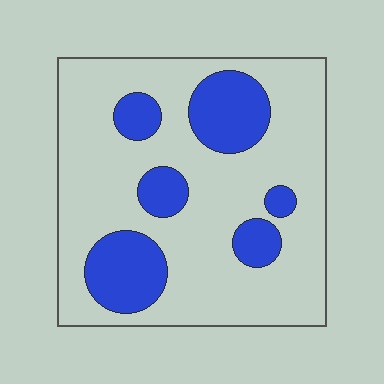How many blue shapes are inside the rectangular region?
6.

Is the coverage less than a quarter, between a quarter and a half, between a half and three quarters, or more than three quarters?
Less than a quarter.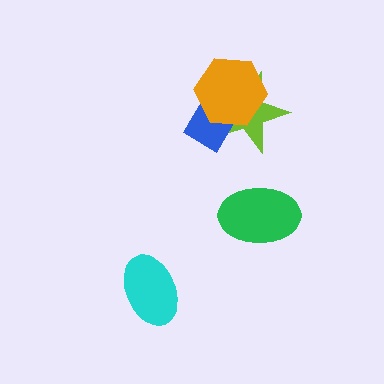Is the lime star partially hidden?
Yes, it is partially covered by another shape.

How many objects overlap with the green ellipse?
0 objects overlap with the green ellipse.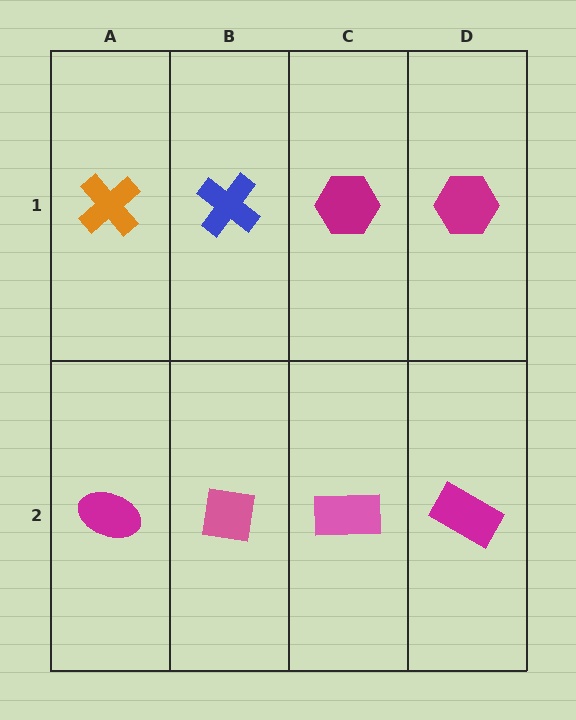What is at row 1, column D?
A magenta hexagon.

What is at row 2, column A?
A magenta ellipse.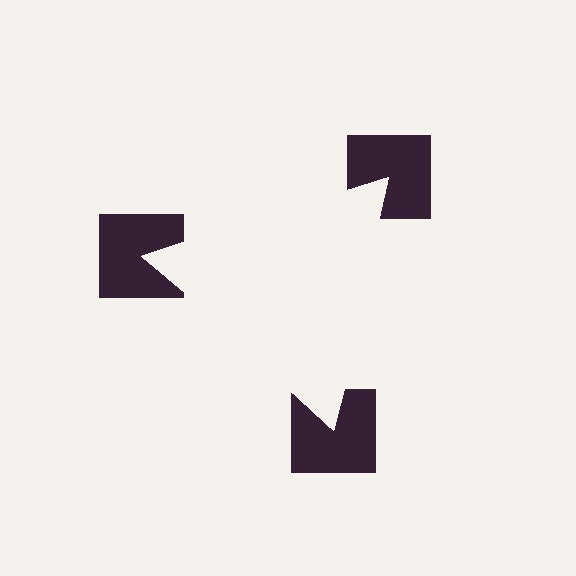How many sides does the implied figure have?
3 sides.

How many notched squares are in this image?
There are 3 — one at each vertex of the illusory triangle.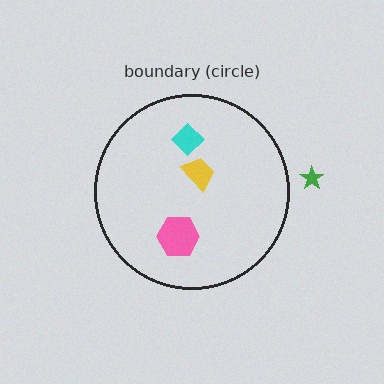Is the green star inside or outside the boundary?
Outside.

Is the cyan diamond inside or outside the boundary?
Inside.